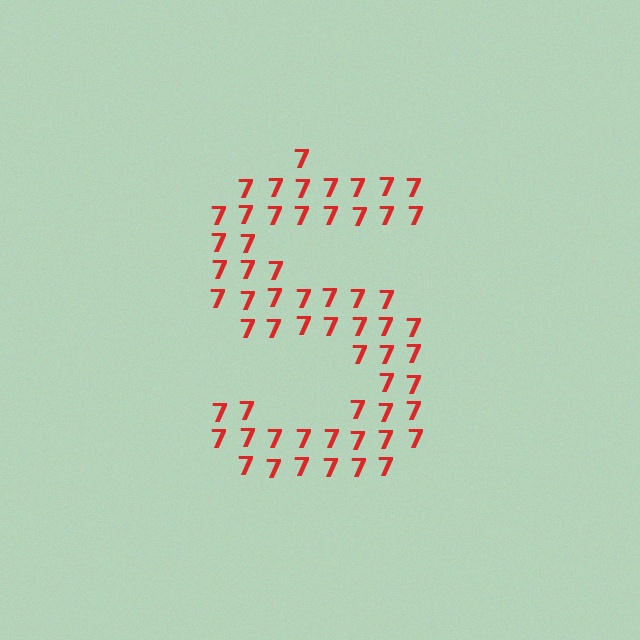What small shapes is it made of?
It is made of small digit 7's.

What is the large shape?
The large shape is the letter S.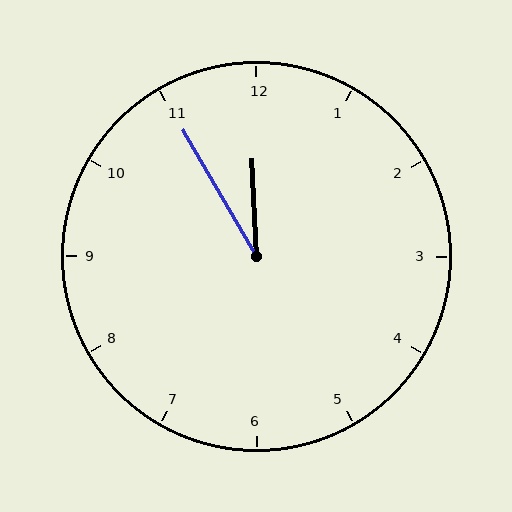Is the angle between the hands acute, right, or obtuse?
It is acute.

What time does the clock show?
11:55.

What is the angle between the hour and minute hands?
Approximately 28 degrees.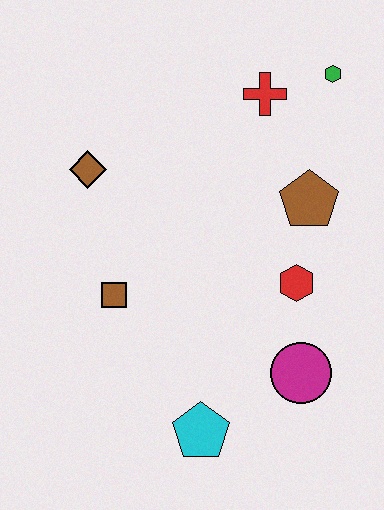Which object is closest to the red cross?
The green hexagon is closest to the red cross.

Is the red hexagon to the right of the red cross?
Yes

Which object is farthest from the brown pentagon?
The cyan pentagon is farthest from the brown pentagon.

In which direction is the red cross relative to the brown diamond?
The red cross is to the right of the brown diamond.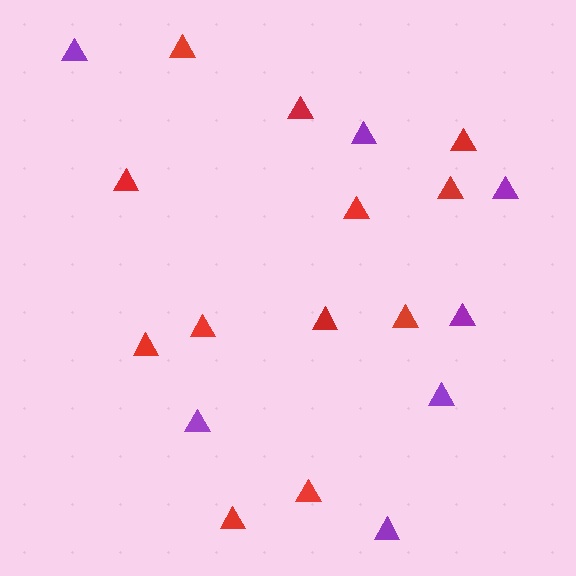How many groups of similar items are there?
There are 2 groups: one group of red triangles (12) and one group of purple triangles (7).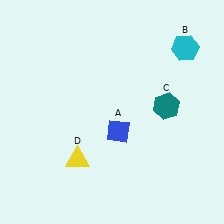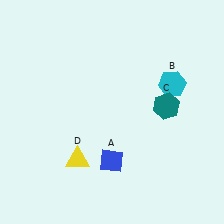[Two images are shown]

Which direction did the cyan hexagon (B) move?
The cyan hexagon (B) moved down.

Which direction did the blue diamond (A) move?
The blue diamond (A) moved down.